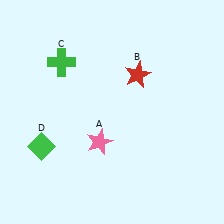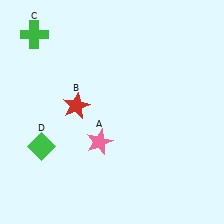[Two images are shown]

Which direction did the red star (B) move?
The red star (B) moved left.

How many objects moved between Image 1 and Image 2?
2 objects moved between the two images.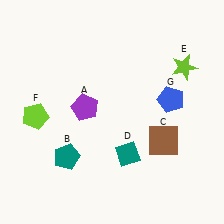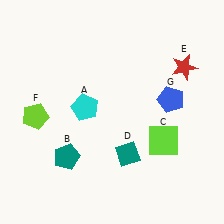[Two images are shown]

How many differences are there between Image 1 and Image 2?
There are 3 differences between the two images.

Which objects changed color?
A changed from purple to cyan. C changed from brown to lime. E changed from lime to red.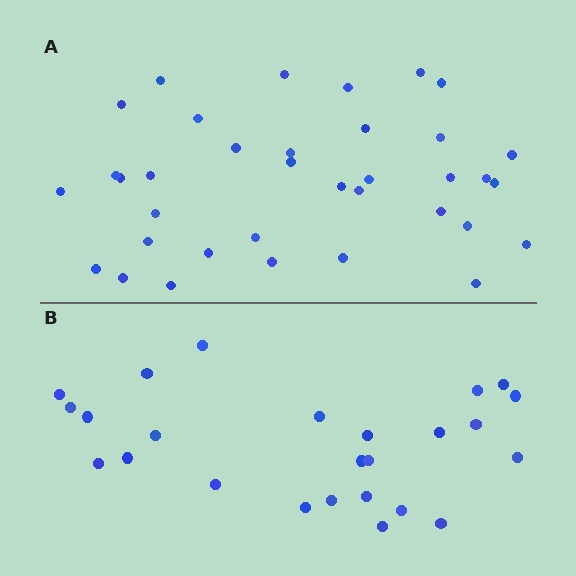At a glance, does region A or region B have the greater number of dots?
Region A (the top region) has more dots.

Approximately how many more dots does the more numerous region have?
Region A has roughly 12 or so more dots than region B.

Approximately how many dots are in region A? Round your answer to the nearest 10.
About 40 dots. (The exact count is 36, which rounds to 40.)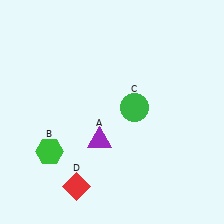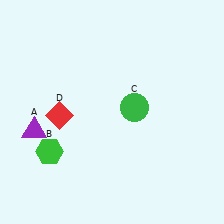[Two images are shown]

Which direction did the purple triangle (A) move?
The purple triangle (A) moved left.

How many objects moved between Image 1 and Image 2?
2 objects moved between the two images.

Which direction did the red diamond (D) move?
The red diamond (D) moved up.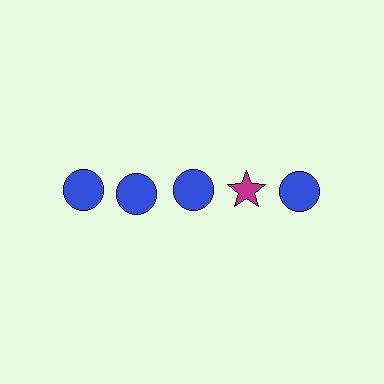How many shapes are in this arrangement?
There are 5 shapes arranged in a grid pattern.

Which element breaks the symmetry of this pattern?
The magenta star in the top row, second from right column breaks the symmetry. All other shapes are blue circles.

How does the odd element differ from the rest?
It differs in both color (magenta instead of blue) and shape (star instead of circle).